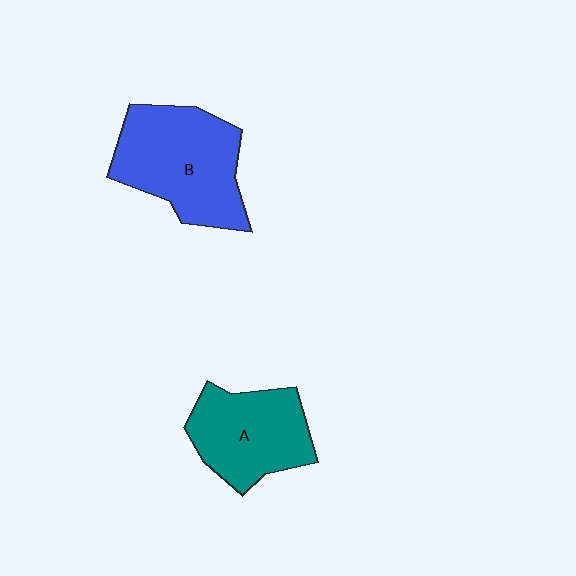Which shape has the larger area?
Shape B (blue).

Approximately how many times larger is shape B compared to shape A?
Approximately 1.3 times.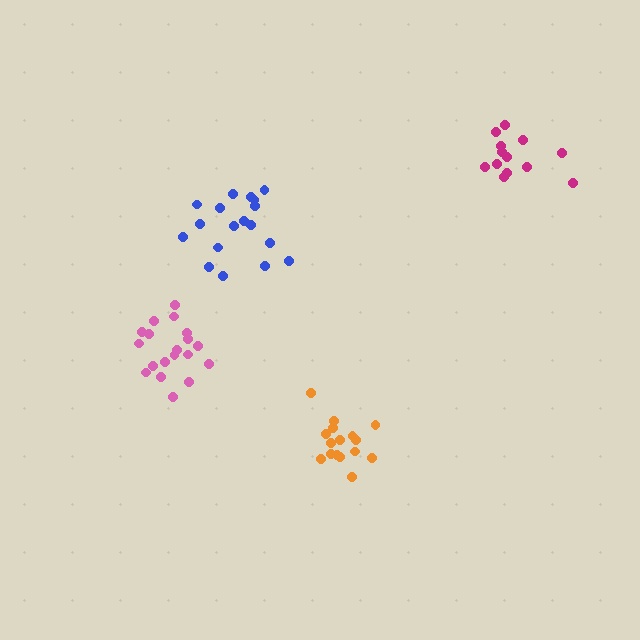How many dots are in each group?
Group 1: 13 dots, Group 2: 16 dots, Group 3: 19 dots, Group 4: 18 dots (66 total).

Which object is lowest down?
The orange cluster is bottommost.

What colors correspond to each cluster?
The clusters are colored: magenta, orange, pink, blue.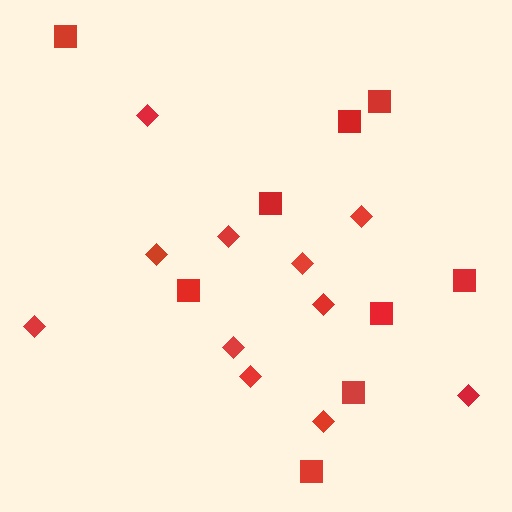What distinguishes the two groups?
There are 2 groups: one group of diamonds (11) and one group of squares (9).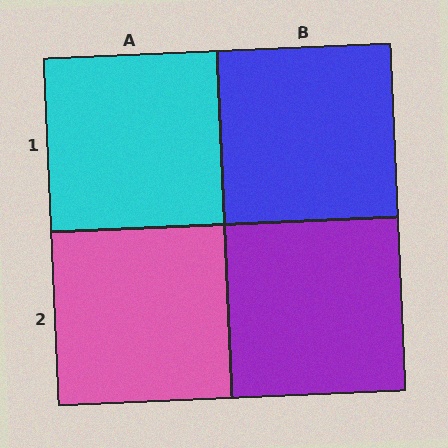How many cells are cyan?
1 cell is cyan.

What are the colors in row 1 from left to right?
Cyan, blue.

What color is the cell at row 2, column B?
Purple.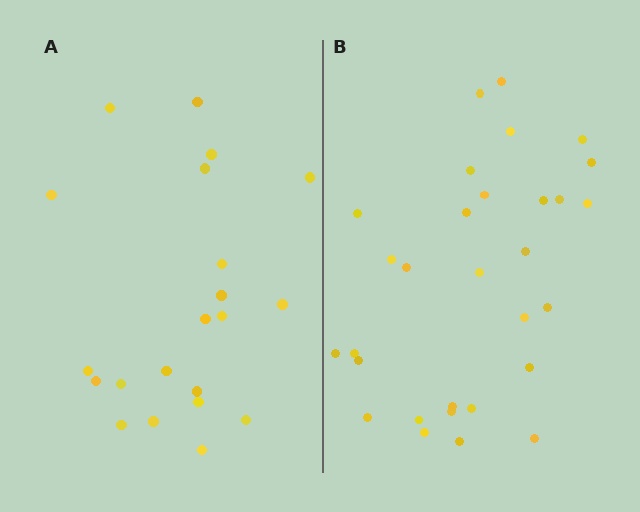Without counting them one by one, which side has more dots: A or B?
Region B (the right region) has more dots.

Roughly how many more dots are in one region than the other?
Region B has roughly 8 or so more dots than region A.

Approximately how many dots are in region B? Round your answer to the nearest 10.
About 30 dots.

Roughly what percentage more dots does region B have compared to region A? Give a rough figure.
About 45% more.